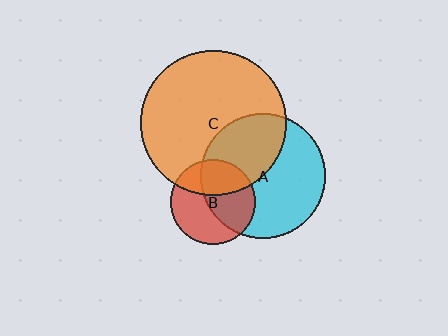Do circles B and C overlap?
Yes.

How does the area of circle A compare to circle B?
Approximately 2.1 times.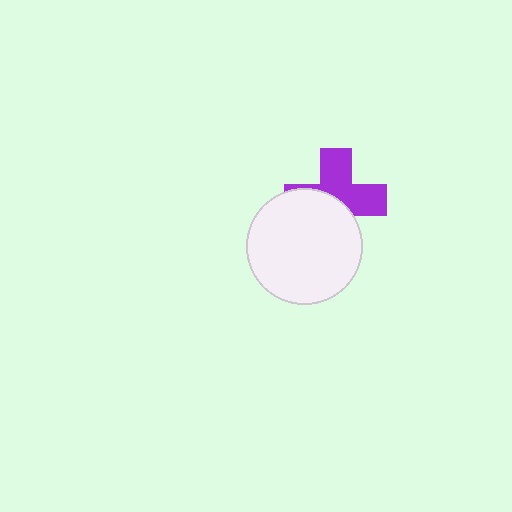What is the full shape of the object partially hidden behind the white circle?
The partially hidden object is a purple cross.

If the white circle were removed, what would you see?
You would see the complete purple cross.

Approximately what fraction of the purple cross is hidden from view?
Roughly 47% of the purple cross is hidden behind the white circle.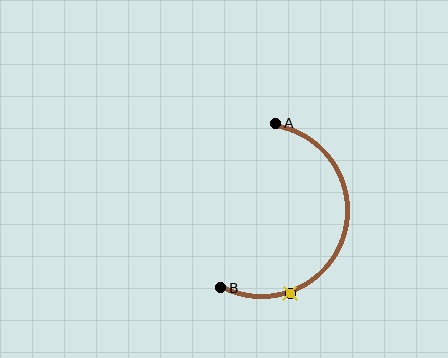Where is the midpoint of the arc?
The arc midpoint is the point on the curve farthest from the straight line joining A and B. It sits to the right of that line.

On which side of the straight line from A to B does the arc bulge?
The arc bulges to the right of the straight line connecting A and B.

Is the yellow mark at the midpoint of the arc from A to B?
No. The yellow mark lies on the arc but is closer to endpoint B. The arc midpoint would be at the point on the curve equidistant along the arc from both A and B.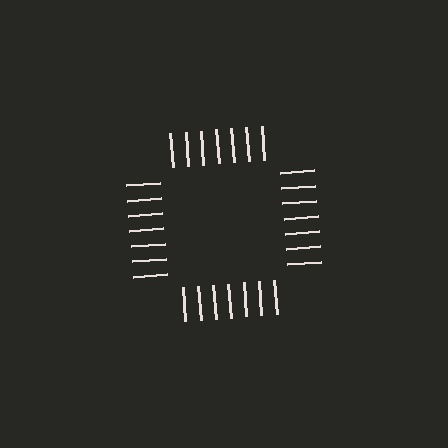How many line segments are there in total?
28 — 7 along each of the 4 edges.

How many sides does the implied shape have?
4 sides — the line-ends trace a square.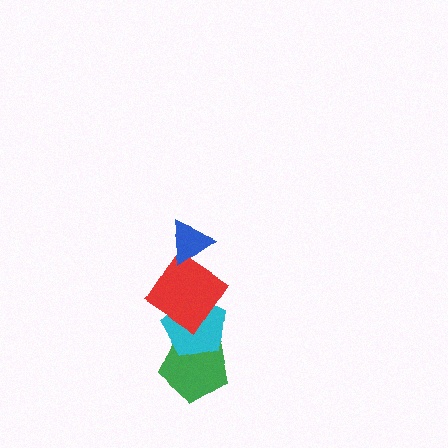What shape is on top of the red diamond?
The blue triangle is on top of the red diamond.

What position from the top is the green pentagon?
The green pentagon is 4th from the top.